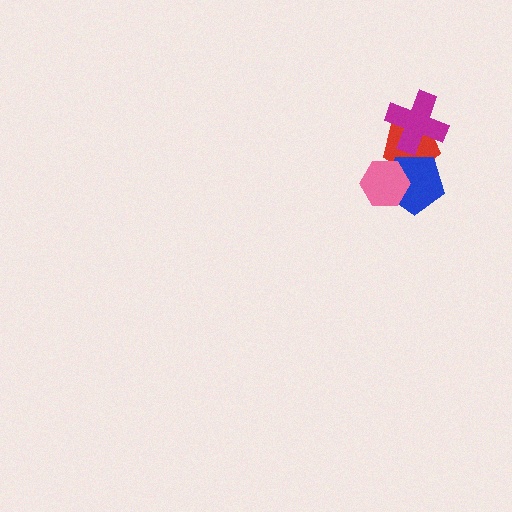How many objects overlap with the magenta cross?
1 object overlaps with the magenta cross.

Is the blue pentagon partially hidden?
Yes, it is partially covered by another shape.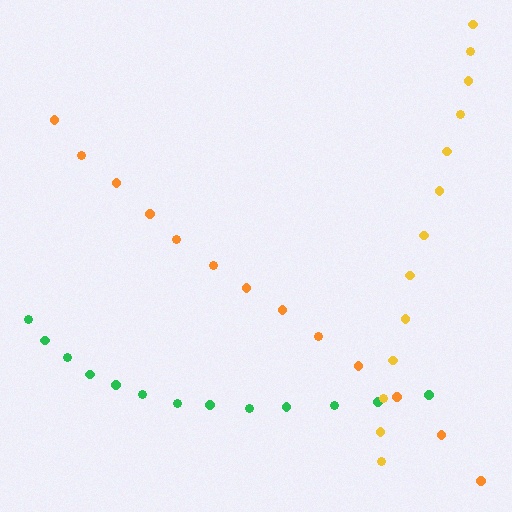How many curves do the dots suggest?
There are 3 distinct paths.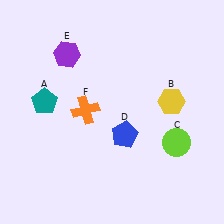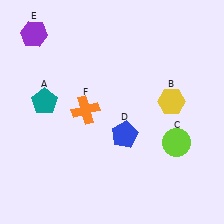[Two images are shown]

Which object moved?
The purple hexagon (E) moved left.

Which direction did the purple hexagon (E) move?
The purple hexagon (E) moved left.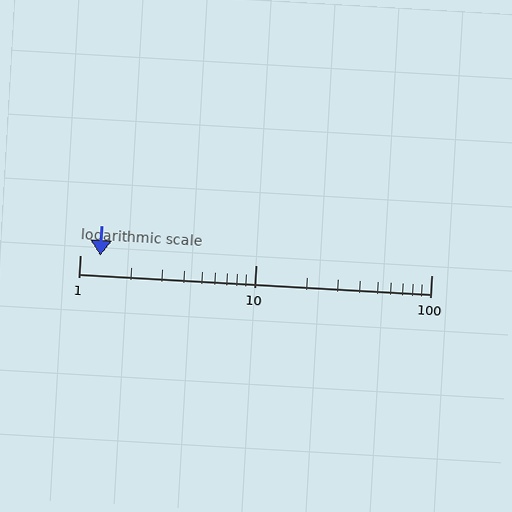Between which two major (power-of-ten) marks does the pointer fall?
The pointer is between 1 and 10.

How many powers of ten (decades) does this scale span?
The scale spans 2 decades, from 1 to 100.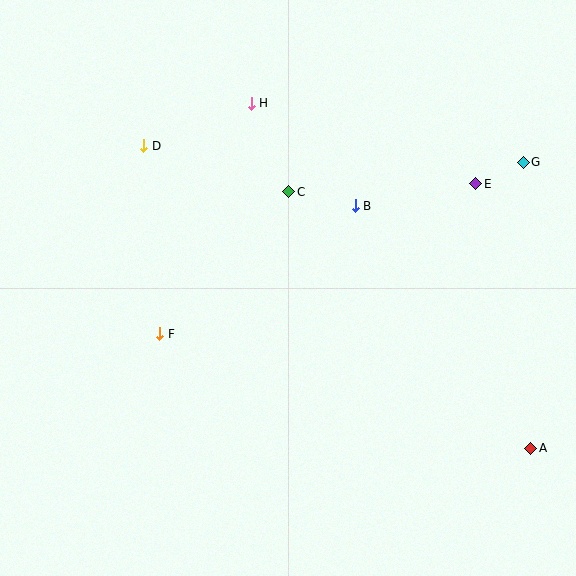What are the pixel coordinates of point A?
Point A is at (531, 448).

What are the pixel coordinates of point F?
Point F is at (160, 334).